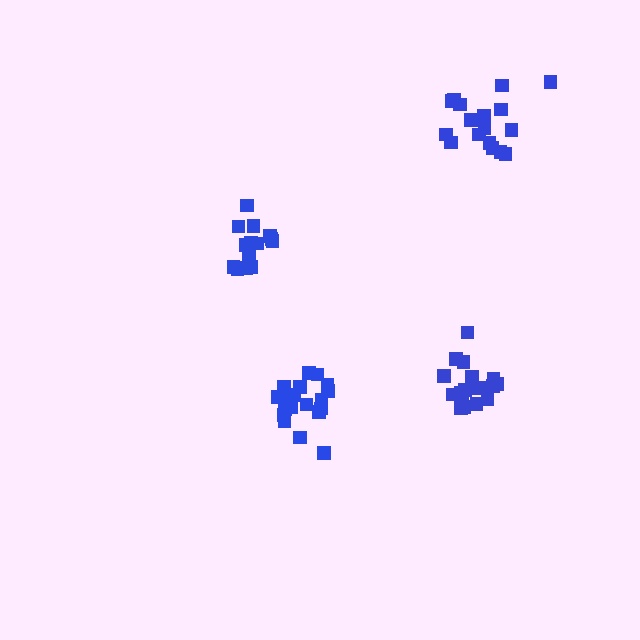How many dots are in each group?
Group 1: 17 dots, Group 2: 14 dots, Group 3: 18 dots, Group 4: 20 dots (69 total).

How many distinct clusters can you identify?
There are 4 distinct clusters.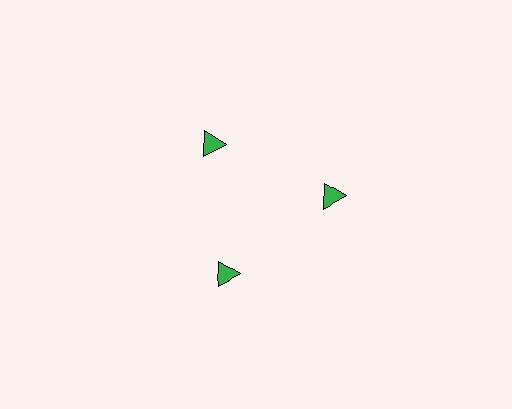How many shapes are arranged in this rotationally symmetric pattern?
There are 3 shapes, arranged in 3 groups of 1.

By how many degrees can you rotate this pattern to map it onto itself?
The pattern maps onto itself every 120 degrees of rotation.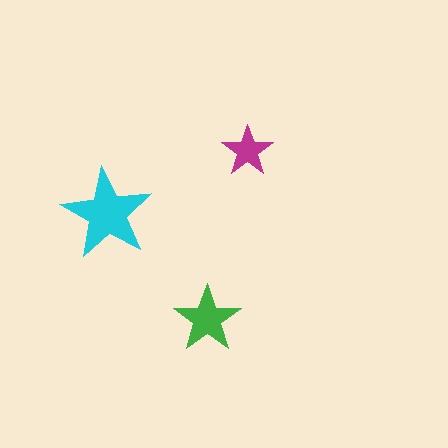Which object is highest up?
The magenta star is topmost.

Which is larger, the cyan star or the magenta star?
The cyan one.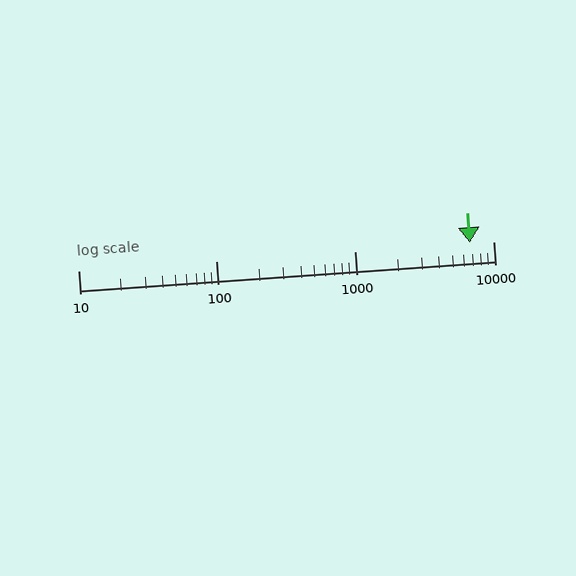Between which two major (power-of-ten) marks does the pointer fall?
The pointer is between 1000 and 10000.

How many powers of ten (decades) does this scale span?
The scale spans 3 decades, from 10 to 10000.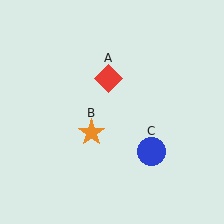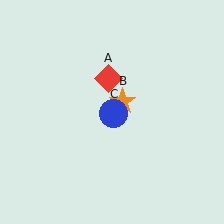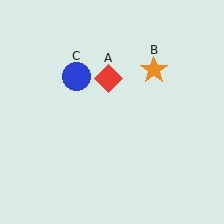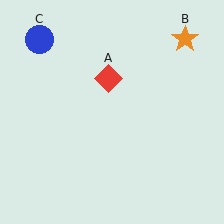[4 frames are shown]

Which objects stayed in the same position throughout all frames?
Red diamond (object A) remained stationary.